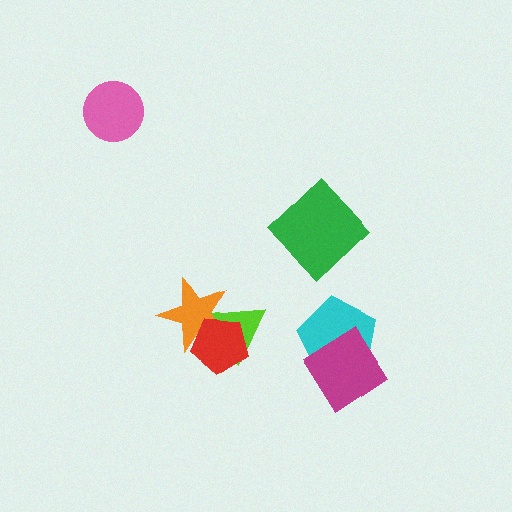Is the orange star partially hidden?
Yes, it is partially covered by another shape.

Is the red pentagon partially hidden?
No, no other shape covers it.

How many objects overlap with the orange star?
2 objects overlap with the orange star.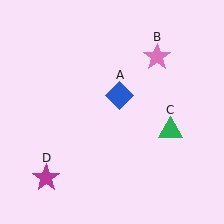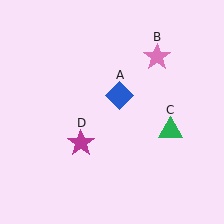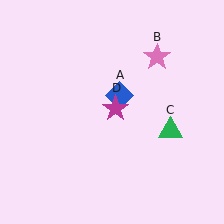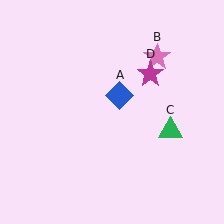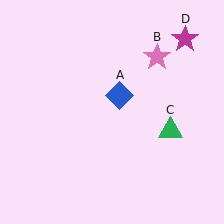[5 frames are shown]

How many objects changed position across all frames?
1 object changed position: magenta star (object D).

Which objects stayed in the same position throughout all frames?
Blue diamond (object A) and pink star (object B) and green triangle (object C) remained stationary.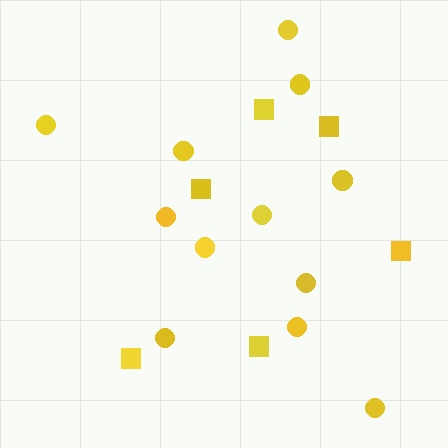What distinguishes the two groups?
There are 2 groups: one group of squares (6) and one group of circles (12).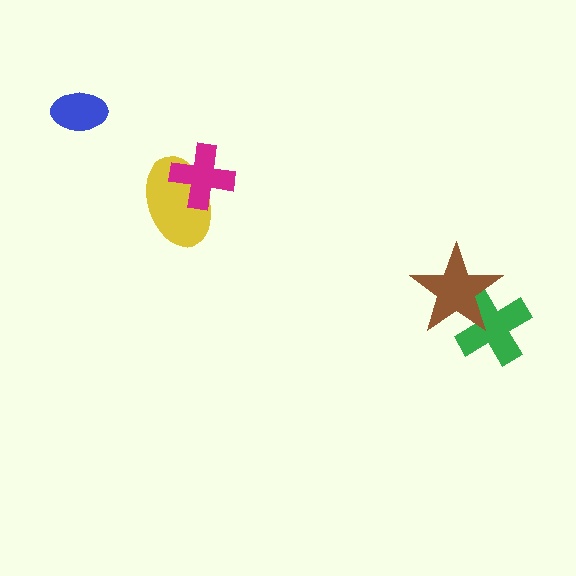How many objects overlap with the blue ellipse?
0 objects overlap with the blue ellipse.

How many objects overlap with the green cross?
1 object overlaps with the green cross.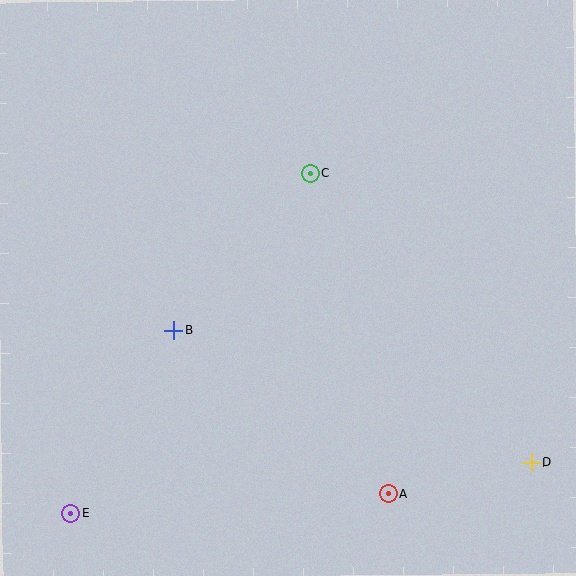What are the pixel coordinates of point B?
Point B is at (174, 330).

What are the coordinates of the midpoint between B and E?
The midpoint between B and E is at (123, 422).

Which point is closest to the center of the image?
Point C at (310, 173) is closest to the center.